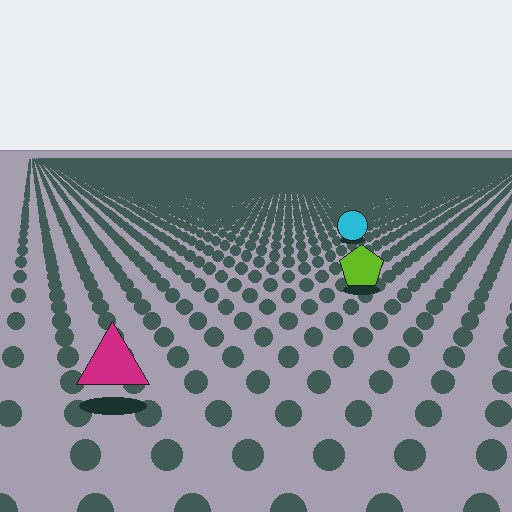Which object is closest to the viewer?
The magenta triangle is closest. The texture marks near it are larger and more spread out.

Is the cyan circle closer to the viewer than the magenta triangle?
No. The magenta triangle is closer — you can tell from the texture gradient: the ground texture is coarser near it.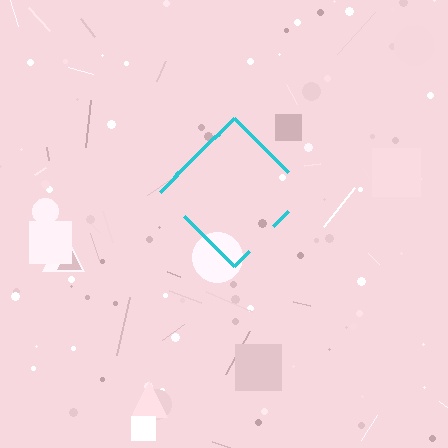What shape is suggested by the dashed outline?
The dashed outline suggests a diamond.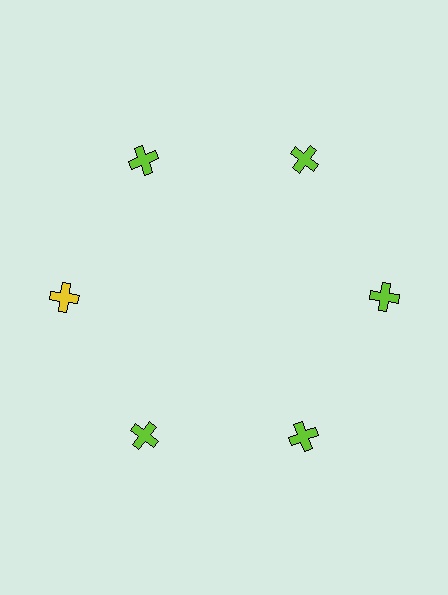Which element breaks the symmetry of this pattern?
The yellow cross at roughly the 9 o'clock position breaks the symmetry. All other shapes are lime crosses.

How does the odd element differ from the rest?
It has a different color: yellow instead of lime.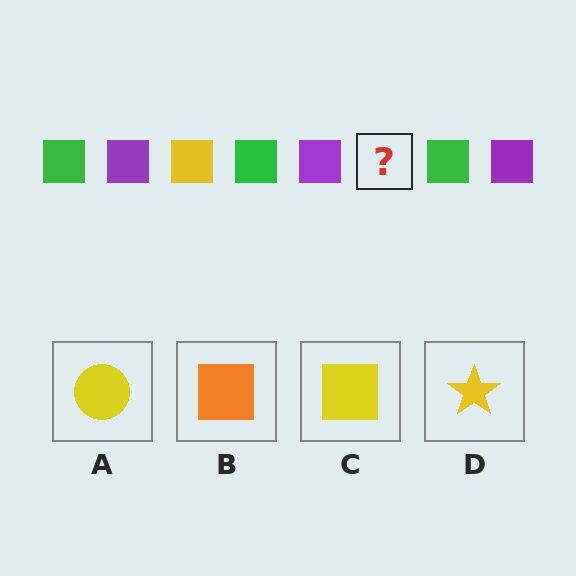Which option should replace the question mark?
Option C.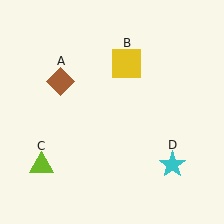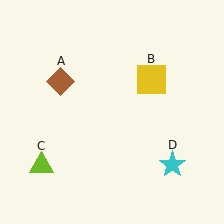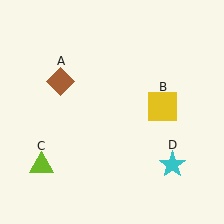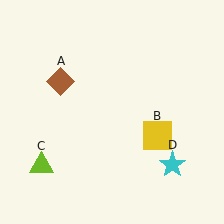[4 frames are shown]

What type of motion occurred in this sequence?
The yellow square (object B) rotated clockwise around the center of the scene.